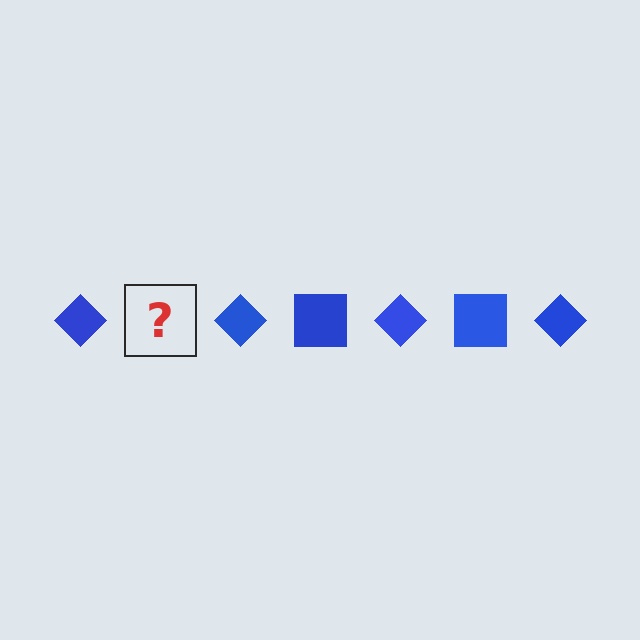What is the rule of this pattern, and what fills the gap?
The rule is that the pattern cycles through diamond, square shapes in blue. The gap should be filled with a blue square.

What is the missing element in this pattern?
The missing element is a blue square.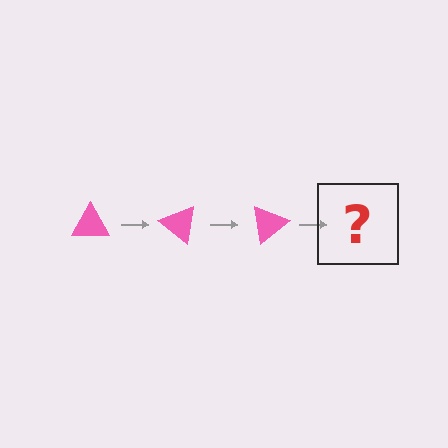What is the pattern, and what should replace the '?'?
The pattern is that the triangle rotates 40 degrees each step. The '?' should be a pink triangle rotated 120 degrees.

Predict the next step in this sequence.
The next step is a pink triangle rotated 120 degrees.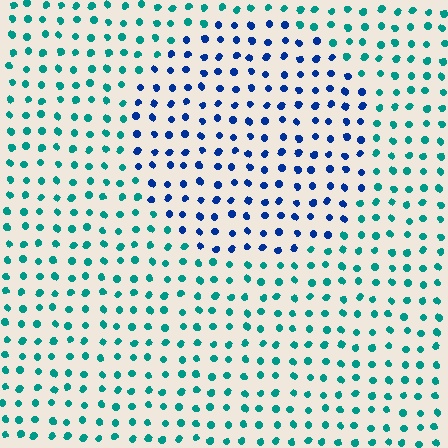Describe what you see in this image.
The image is filled with small teal elements in a uniform arrangement. A circle-shaped region is visible where the elements are tinted to a slightly different hue, forming a subtle color boundary.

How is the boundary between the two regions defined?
The boundary is defined purely by a slight shift in hue (about 48 degrees). Spacing, size, and orientation are identical on both sides.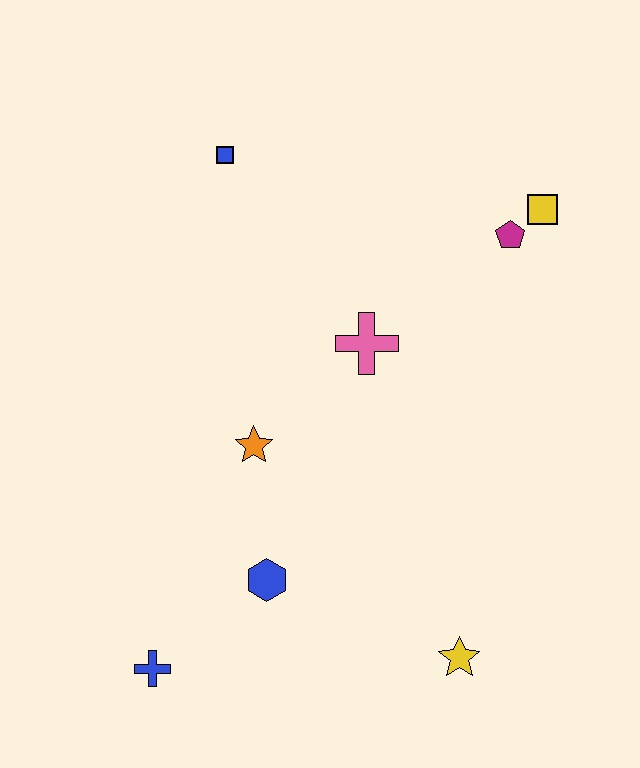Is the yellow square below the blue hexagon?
No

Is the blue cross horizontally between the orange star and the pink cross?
No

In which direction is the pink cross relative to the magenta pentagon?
The pink cross is to the left of the magenta pentagon.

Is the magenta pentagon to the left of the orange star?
No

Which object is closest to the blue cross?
The blue hexagon is closest to the blue cross.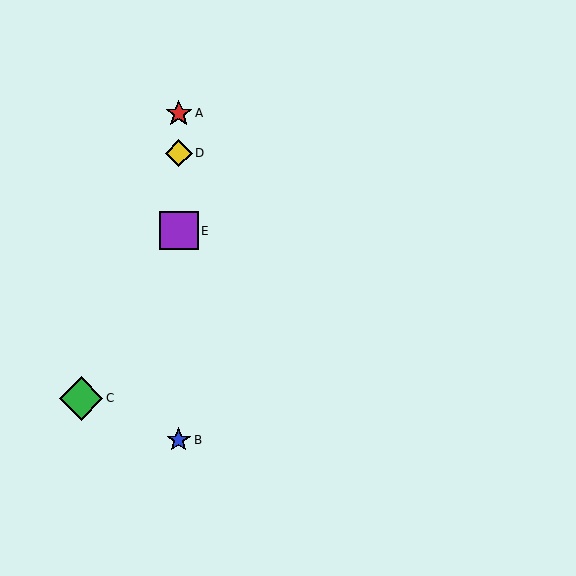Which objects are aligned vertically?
Objects A, B, D, E are aligned vertically.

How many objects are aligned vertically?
4 objects (A, B, D, E) are aligned vertically.